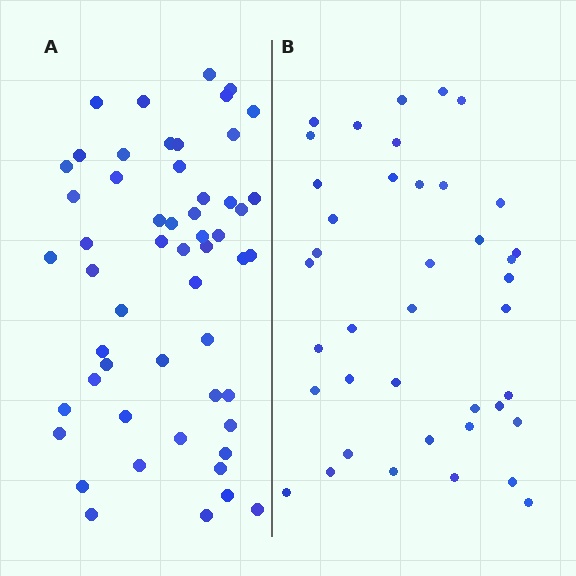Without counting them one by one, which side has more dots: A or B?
Region A (the left region) has more dots.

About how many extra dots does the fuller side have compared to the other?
Region A has approximately 15 more dots than region B.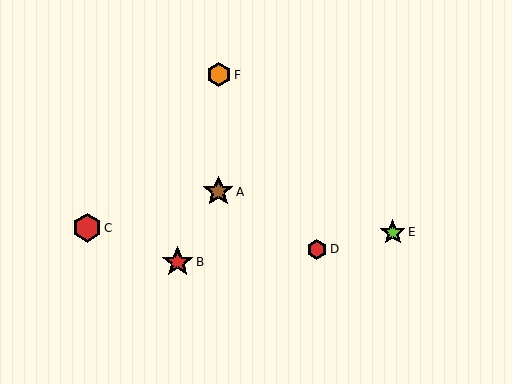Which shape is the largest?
The red star (labeled B) is the largest.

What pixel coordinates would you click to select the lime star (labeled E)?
Click at (393, 232) to select the lime star E.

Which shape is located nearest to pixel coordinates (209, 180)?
The brown star (labeled A) at (218, 192) is nearest to that location.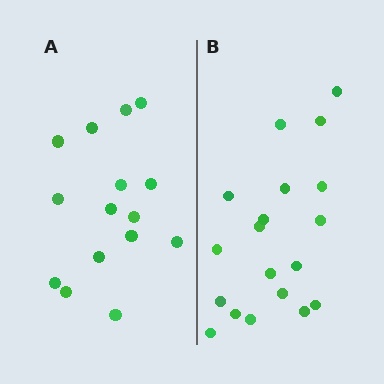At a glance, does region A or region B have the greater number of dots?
Region B (the right region) has more dots.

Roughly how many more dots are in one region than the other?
Region B has about 4 more dots than region A.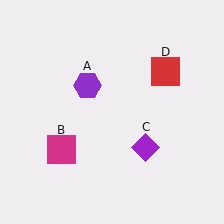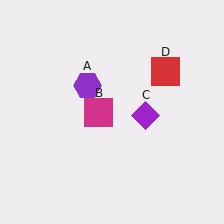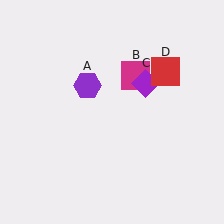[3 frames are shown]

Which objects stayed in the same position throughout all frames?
Purple hexagon (object A) and red square (object D) remained stationary.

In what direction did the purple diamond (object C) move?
The purple diamond (object C) moved up.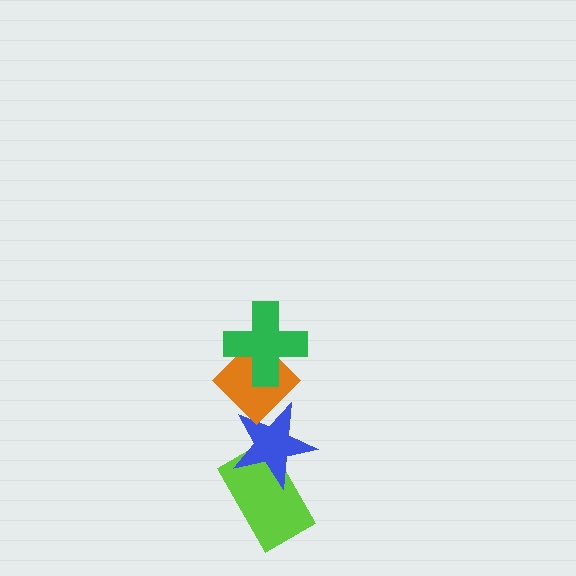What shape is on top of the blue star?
The orange diamond is on top of the blue star.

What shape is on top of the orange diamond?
The green cross is on top of the orange diamond.